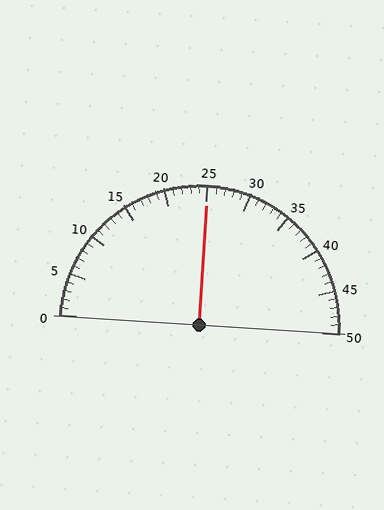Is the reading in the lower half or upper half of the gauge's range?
The reading is in the upper half of the range (0 to 50).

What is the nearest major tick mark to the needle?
The nearest major tick mark is 25.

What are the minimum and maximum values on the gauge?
The gauge ranges from 0 to 50.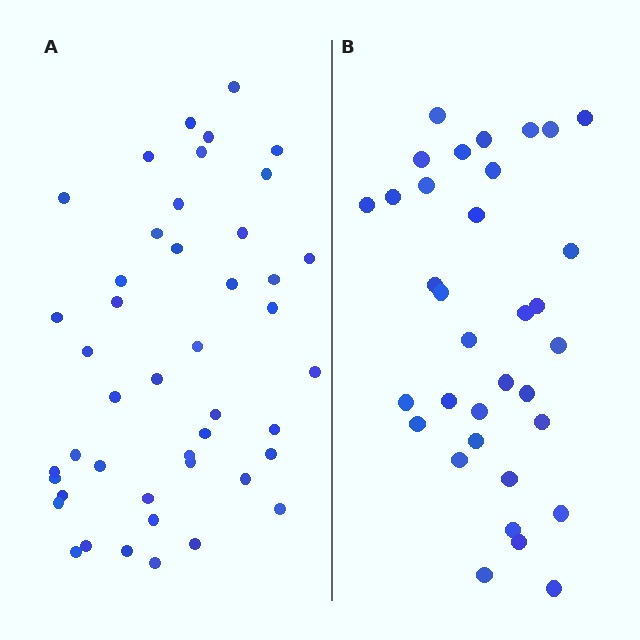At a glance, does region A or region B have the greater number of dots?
Region A (the left region) has more dots.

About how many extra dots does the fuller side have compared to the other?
Region A has roughly 12 or so more dots than region B.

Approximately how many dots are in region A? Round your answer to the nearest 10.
About 40 dots. (The exact count is 45, which rounds to 40.)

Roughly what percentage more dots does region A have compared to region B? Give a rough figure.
About 30% more.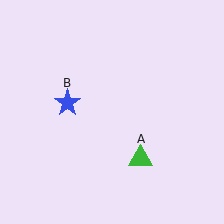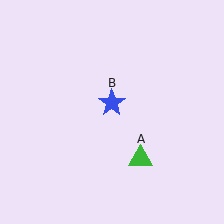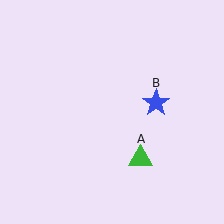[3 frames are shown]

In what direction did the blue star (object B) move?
The blue star (object B) moved right.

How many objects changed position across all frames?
1 object changed position: blue star (object B).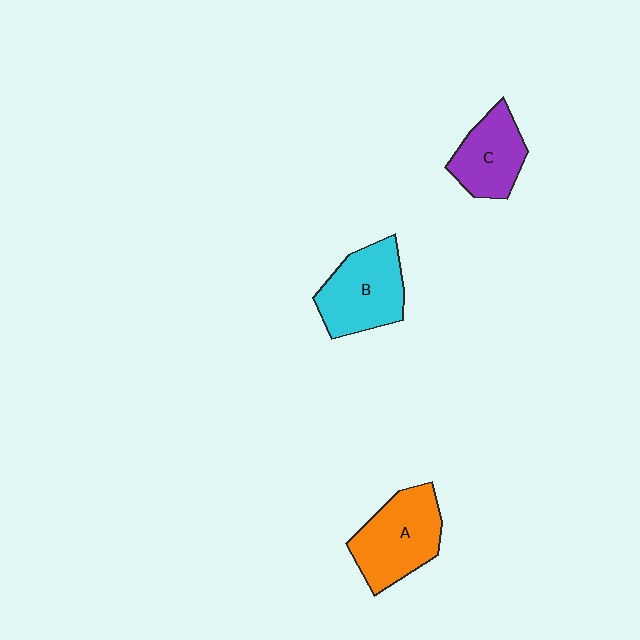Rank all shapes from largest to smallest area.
From largest to smallest: A (orange), B (cyan), C (purple).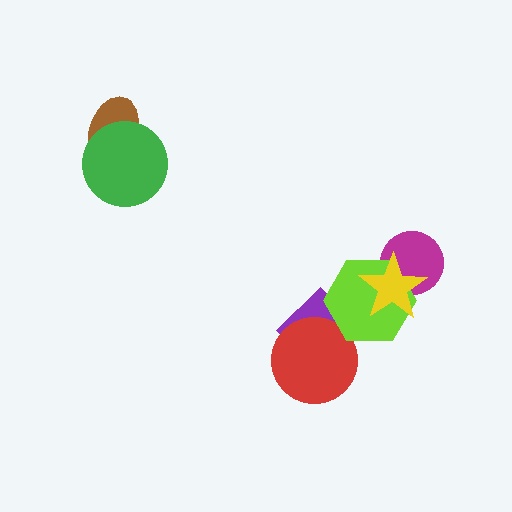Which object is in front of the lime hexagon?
The yellow star is in front of the lime hexagon.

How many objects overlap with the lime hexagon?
3 objects overlap with the lime hexagon.